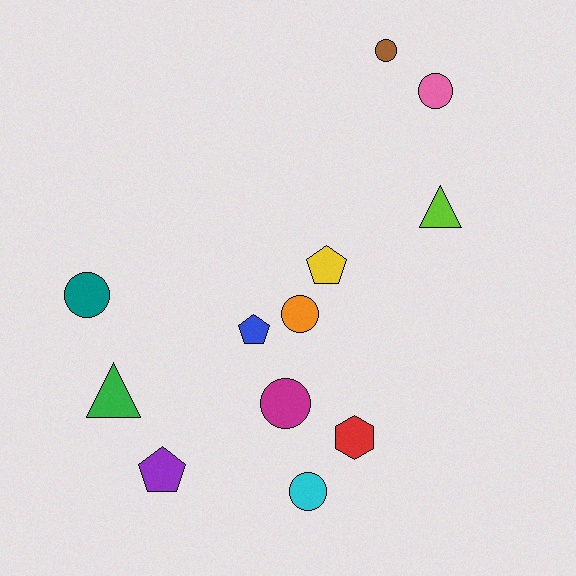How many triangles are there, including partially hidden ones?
There are 2 triangles.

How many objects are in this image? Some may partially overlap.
There are 12 objects.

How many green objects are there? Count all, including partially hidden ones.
There is 1 green object.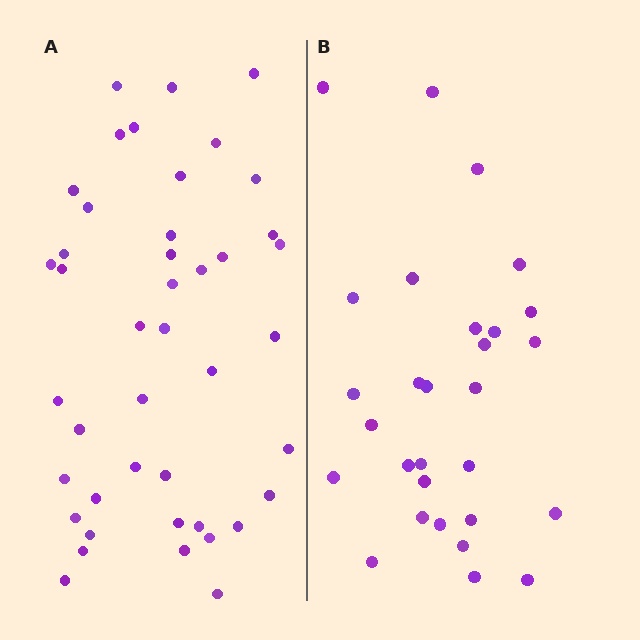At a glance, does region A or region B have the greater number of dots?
Region A (the left region) has more dots.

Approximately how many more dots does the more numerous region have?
Region A has approximately 15 more dots than region B.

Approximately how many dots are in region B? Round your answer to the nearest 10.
About 30 dots. (The exact count is 29, which rounds to 30.)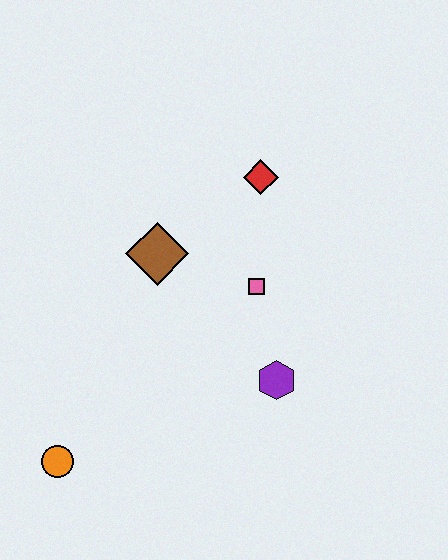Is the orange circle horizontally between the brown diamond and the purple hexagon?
No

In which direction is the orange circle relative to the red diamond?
The orange circle is below the red diamond.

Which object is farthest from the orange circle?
The red diamond is farthest from the orange circle.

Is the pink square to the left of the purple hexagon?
Yes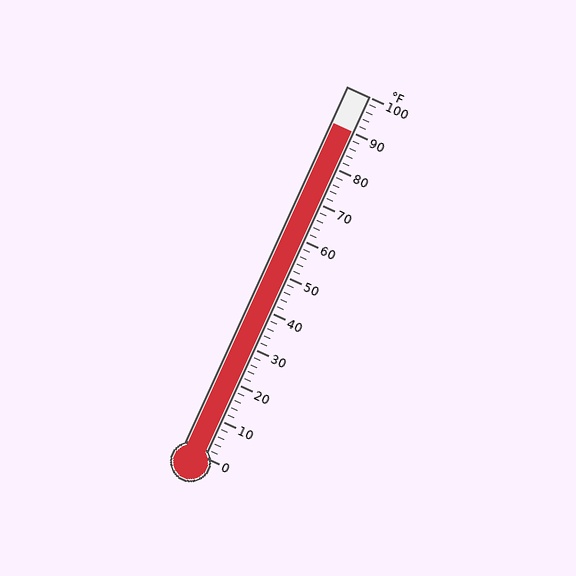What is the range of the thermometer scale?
The thermometer scale ranges from 0°F to 100°F.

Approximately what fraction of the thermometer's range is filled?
The thermometer is filled to approximately 90% of its range.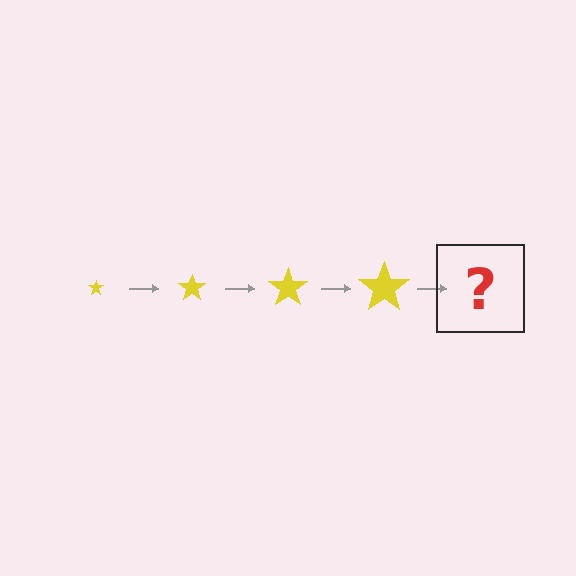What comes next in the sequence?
The next element should be a yellow star, larger than the previous one.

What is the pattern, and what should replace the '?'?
The pattern is that the star gets progressively larger each step. The '?' should be a yellow star, larger than the previous one.